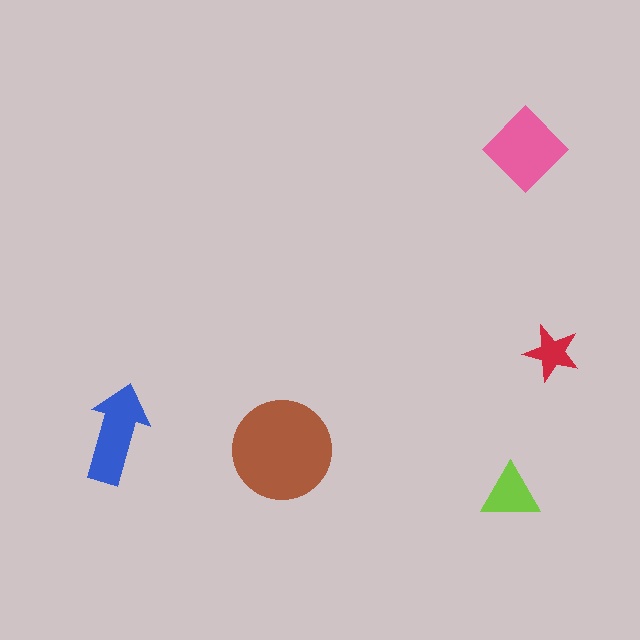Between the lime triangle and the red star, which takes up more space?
The lime triangle.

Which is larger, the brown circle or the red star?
The brown circle.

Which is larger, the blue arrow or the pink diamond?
The pink diamond.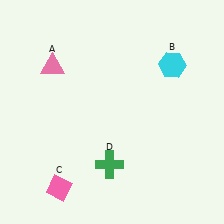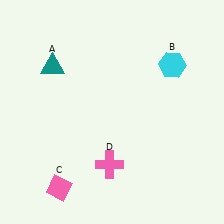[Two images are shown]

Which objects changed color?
A changed from pink to teal. D changed from green to pink.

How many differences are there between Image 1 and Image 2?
There are 2 differences between the two images.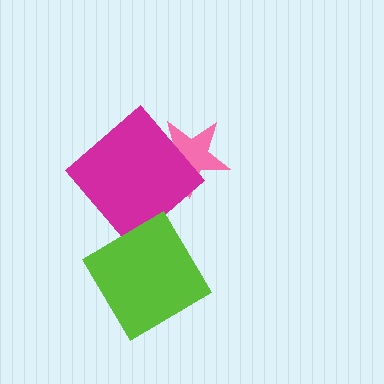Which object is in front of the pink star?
The magenta diamond is in front of the pink star.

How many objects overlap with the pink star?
1 object overlaps with the pink star.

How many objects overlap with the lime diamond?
0 objects overlap with the lime diamond.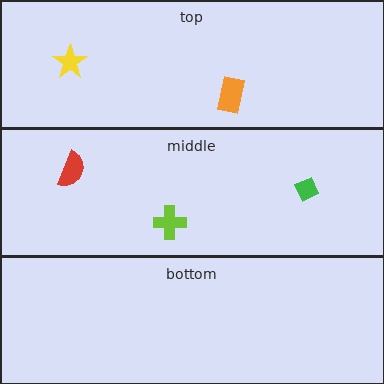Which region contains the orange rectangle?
The top region.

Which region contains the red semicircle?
The middle region.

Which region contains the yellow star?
The top region.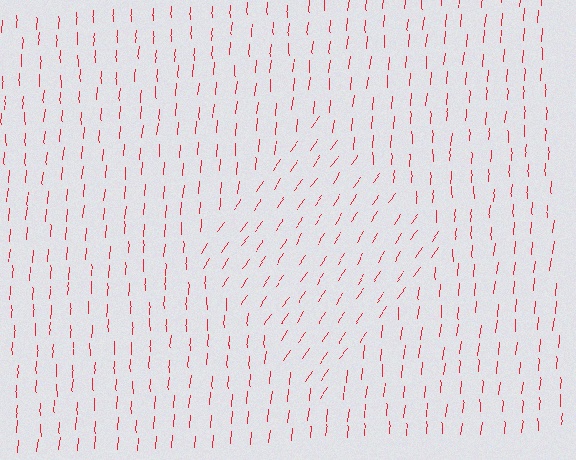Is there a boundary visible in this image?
Yes, there is a texture boundary formed by a change in line orientation.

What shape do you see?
I see a diamond.